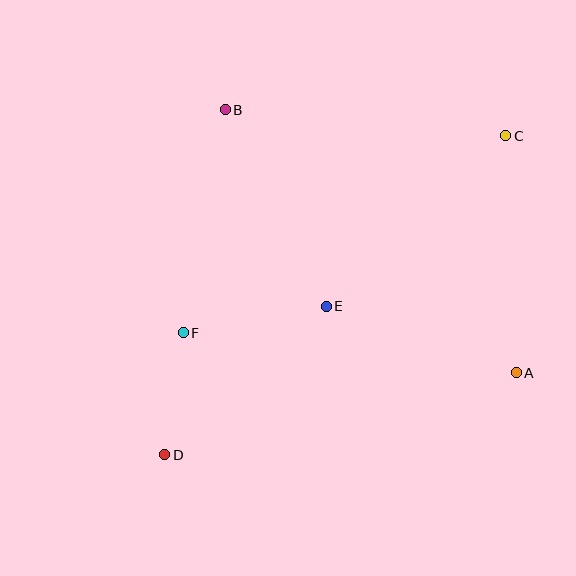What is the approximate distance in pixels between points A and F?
The distance between A and F is approximately 335 pixels.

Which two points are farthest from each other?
Points C and D are farthest from each other.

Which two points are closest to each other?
Points D and F are closest to each other.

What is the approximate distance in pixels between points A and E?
The distance between A and E is approximately 202 pixels.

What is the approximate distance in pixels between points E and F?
The distance between E and F is approximately 145 pixels.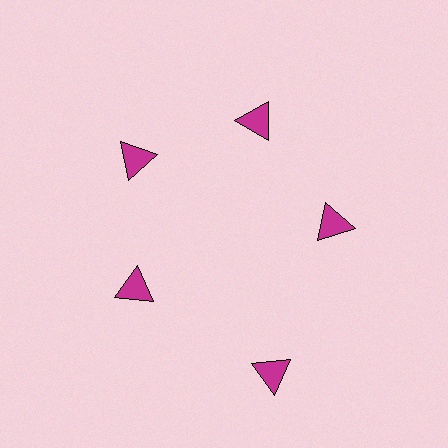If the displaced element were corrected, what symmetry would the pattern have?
It would have 5-fold rotational symmetry — the pattern would map onto itself every 72 degrees.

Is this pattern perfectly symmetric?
No. The 5 magenta triangles are arranged in a ring, but one element near the 5 o'clock position is pushed outward from the center, breaking the 5-fold rotational symmetry.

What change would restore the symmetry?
The symmetry would be restored by moving it inward, back onto the ring so that all 5 triangles sit at equal angles and equal distance from the center.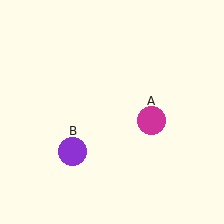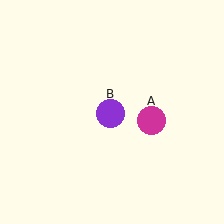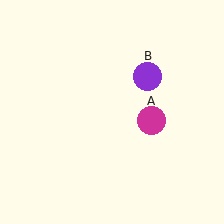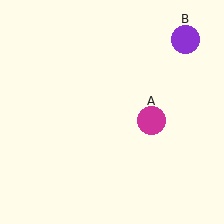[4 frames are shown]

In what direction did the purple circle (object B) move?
The purple circle (object B) moved up and to the right.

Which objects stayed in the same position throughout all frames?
Magenta circle (object A) remained stationary.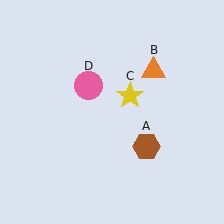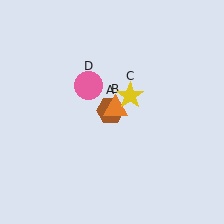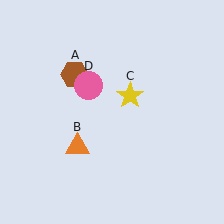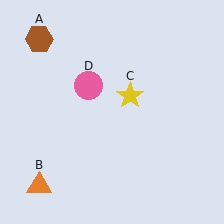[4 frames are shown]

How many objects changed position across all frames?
2 objects changed position: brown hexagon (object A), orange triangle (object B).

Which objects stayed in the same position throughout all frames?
Yellow star (object C) and pink circle (object D) remained stationary.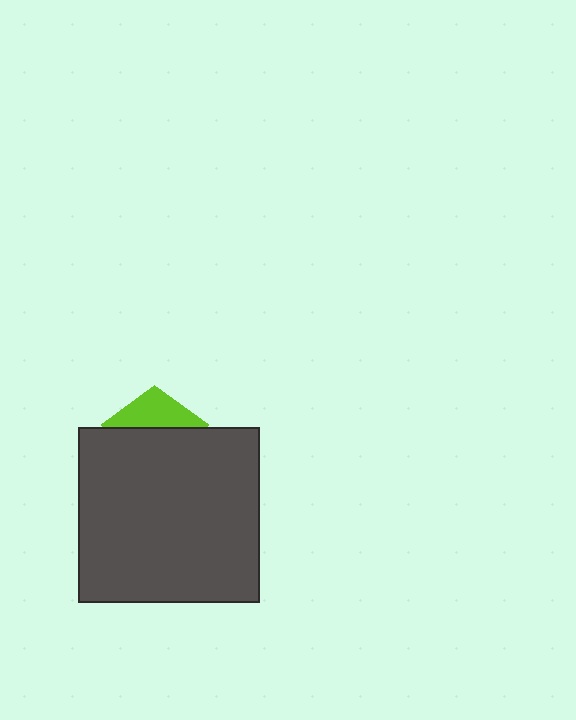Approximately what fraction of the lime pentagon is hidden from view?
Roughly 68% of the lime pentagon is hidden behind the dark gray rectangle.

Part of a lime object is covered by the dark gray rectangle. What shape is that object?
It is a pentagon.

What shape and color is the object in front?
The object in front is a dark gray rectangle.